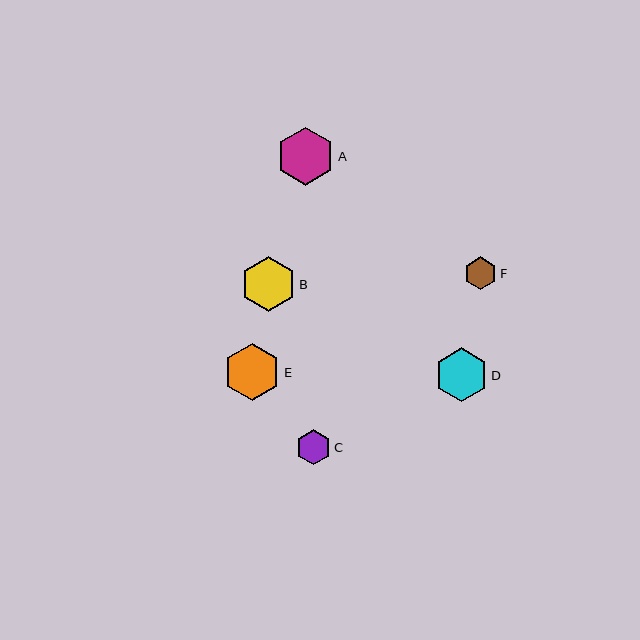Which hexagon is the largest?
Hexagon A is the largest with a size of approximately 58 pixels.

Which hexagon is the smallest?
Hexagon F is the smallest with a size of approximately 33 pixels.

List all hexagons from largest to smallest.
From largest to smallest: A, E, B, D, C, F.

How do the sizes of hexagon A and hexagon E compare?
Hexagon A and hexagon E are approximately the same size.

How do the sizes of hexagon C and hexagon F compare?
Hexagon C and hexagon F are approximately the same size.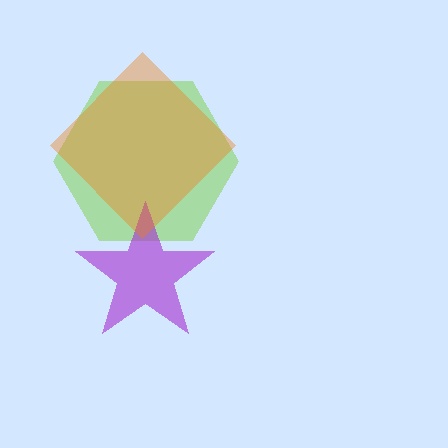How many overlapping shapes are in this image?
There are 3 overlapping shapes in the image.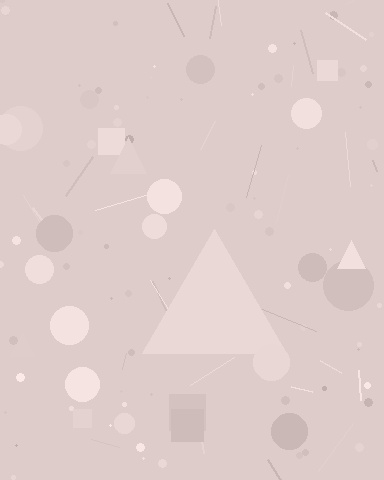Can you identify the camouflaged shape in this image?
The camouflaged shape is a triangle.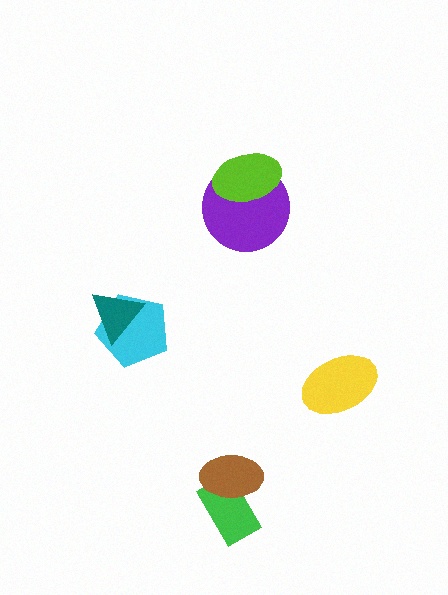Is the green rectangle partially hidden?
Yes, it is partially covered by another shape.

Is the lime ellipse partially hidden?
No, no other shape covers it.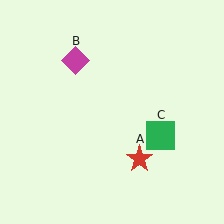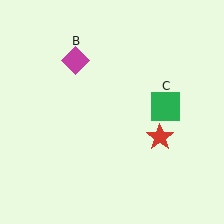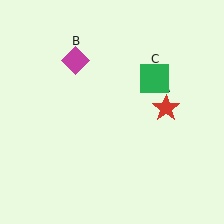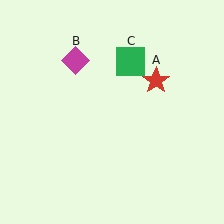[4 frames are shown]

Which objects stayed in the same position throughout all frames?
Magenta diamond (object B) remained stationary.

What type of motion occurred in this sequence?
The red star (object A), green square (object C) rotated counterclockwise around the center of the scene.